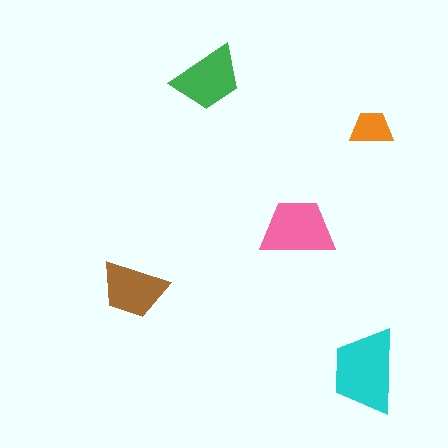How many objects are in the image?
There are 5 objects in the image.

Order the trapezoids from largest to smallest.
the cyan one, the pink one, the green one, the brown one, the orange one.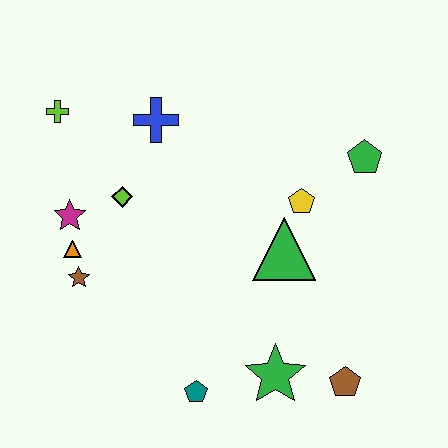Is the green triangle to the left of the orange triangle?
No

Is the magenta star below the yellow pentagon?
Yes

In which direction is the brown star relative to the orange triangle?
The brown star is below the orange triangle.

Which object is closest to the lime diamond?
The magenta star is closest to the lime diamond.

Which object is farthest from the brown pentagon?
The lime cross is farthest from the brown pentagon.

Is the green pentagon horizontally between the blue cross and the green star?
No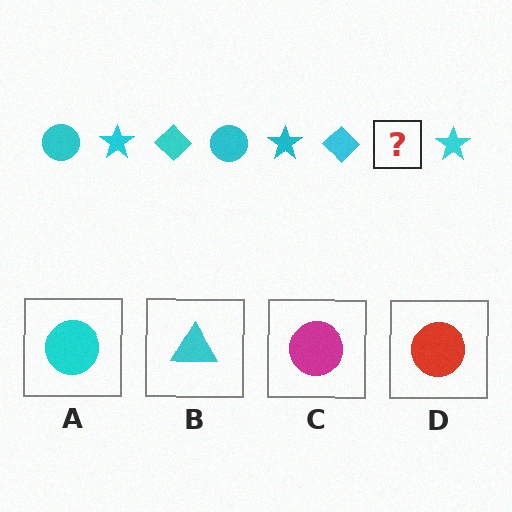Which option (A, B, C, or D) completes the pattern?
A.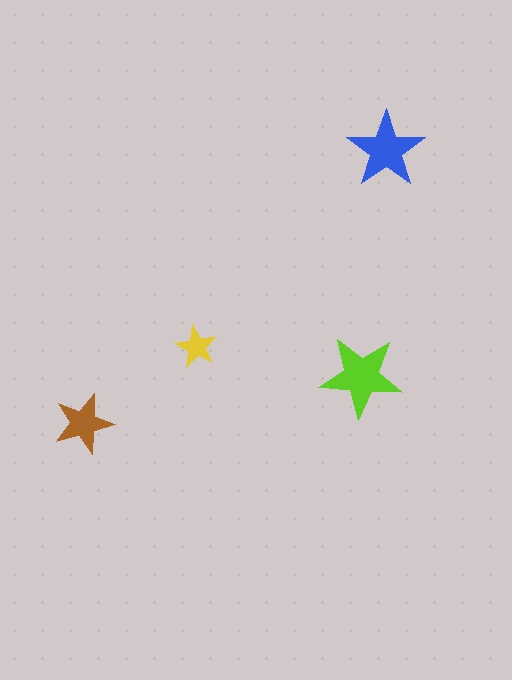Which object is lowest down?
The brown star is bottommost.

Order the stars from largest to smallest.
the lime one, the blue one, the brown one, the yellow one.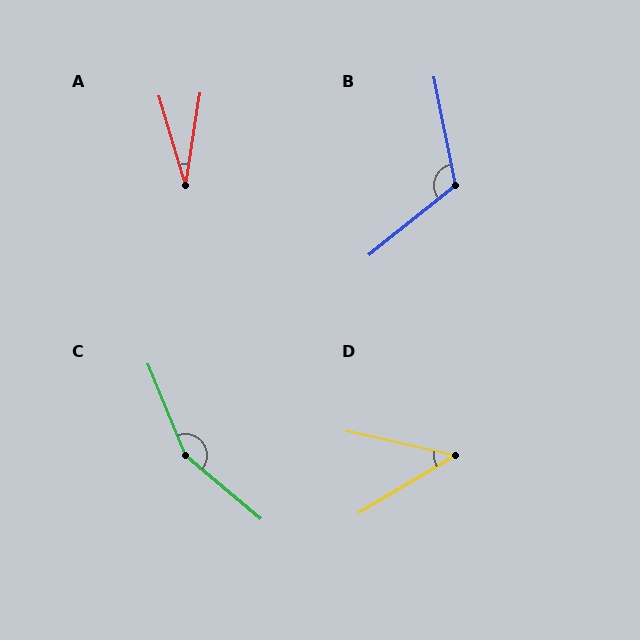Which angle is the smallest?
A, at approximately 25 degrees.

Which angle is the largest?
C, at approximately 152 degrees.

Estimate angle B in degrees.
Approximately 117 degrees.